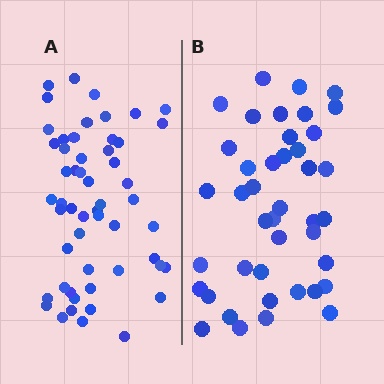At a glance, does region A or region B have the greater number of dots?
Region A (the left region) has more dots.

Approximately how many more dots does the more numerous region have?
Region A has roughly 12 or so more dots than region B.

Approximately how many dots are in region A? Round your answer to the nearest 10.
About 50 dots. (The exact count is 54, which rounds to 50.)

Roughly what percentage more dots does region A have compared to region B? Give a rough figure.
About 30% more.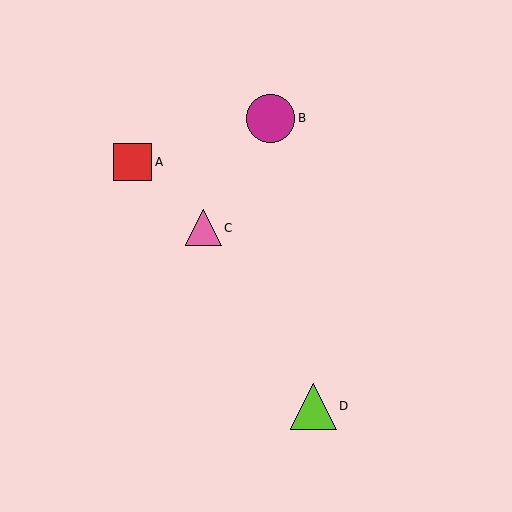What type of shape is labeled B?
Shape B is a magenta circle.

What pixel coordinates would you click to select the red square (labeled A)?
Click at (133, 162) to select the red square A.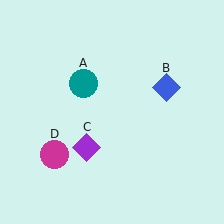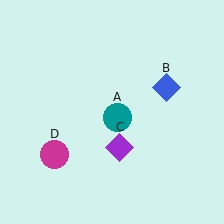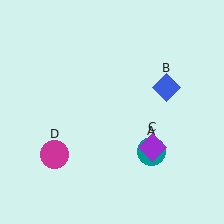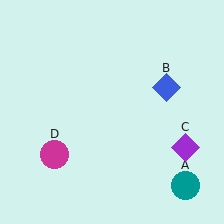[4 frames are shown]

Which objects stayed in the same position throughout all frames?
Blue diamond (object B) and magenta circle (object D) remained stationary.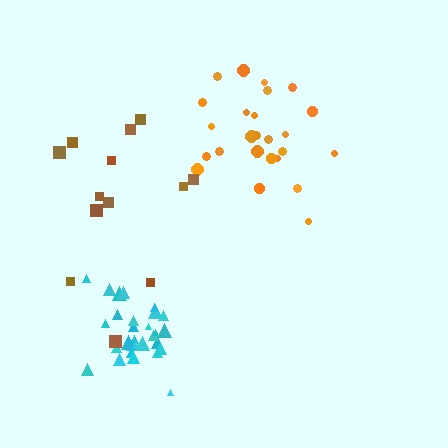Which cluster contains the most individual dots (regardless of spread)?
Cyan (30).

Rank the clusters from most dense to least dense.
cyan, orange, brown.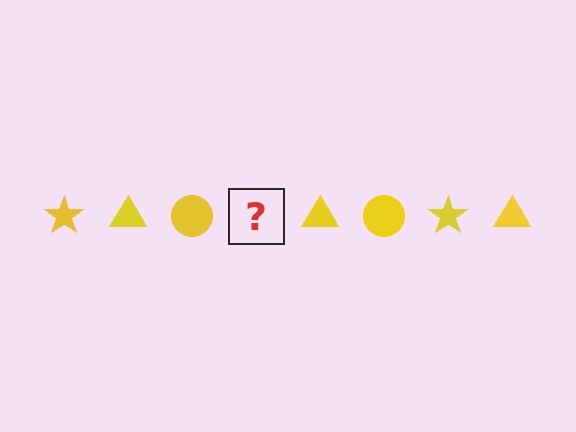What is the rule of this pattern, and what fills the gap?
The rule is that the pattern cycles through star, triangle, circle shapes in yellow. The gap should be filled with a yellow star.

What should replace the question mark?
The question mark should be replaced with a yellow star.